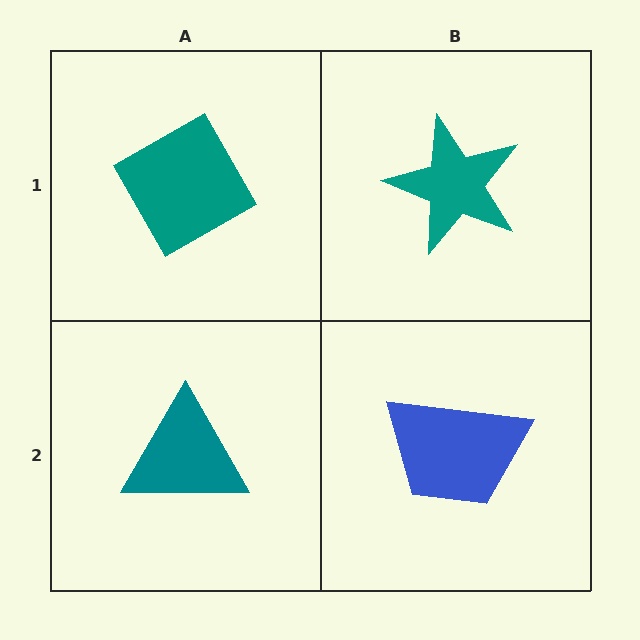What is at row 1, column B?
A teal star.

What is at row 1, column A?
A teal diamond.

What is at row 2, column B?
A blue trapezoid.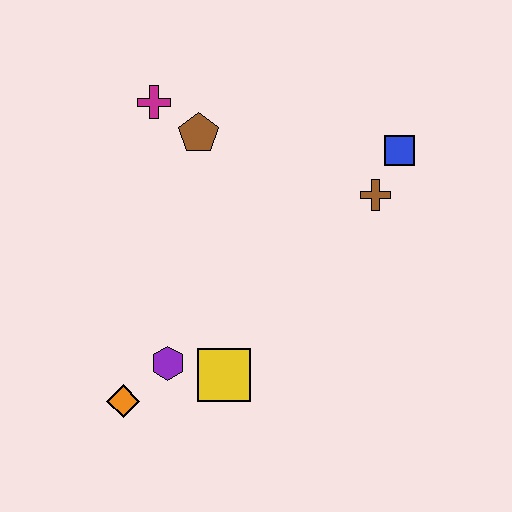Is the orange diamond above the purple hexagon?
No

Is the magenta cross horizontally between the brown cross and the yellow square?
No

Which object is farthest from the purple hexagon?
The blue square is farthest from the purple hexagon.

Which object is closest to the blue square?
The brown cross is closest to the blue square.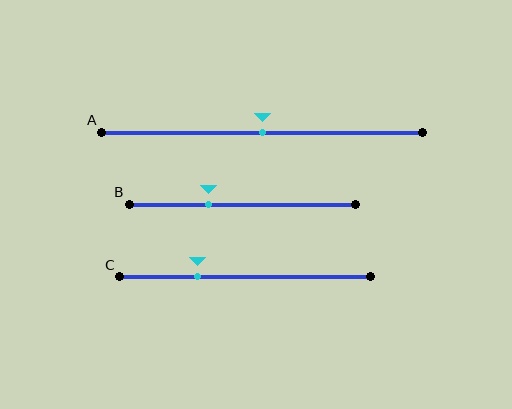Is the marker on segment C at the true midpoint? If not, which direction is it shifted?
No, the marker on segment C is shifted to the left by about 19% of the segment length.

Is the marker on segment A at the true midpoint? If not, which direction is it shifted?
Yes, the marker on segment A is at the true midpoint.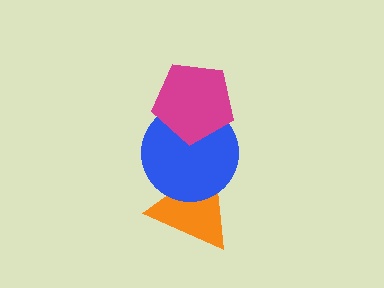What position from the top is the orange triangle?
The orange triangle is 3rd from the top.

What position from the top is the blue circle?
The blue circle is 2nd from the top.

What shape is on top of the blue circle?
The magenta pentagon is on top of the blue circle.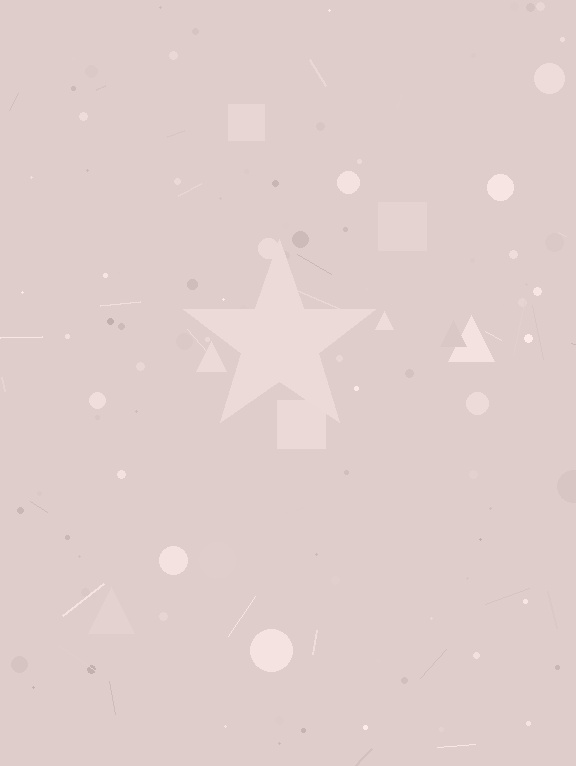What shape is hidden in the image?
A star is hidden in the image.